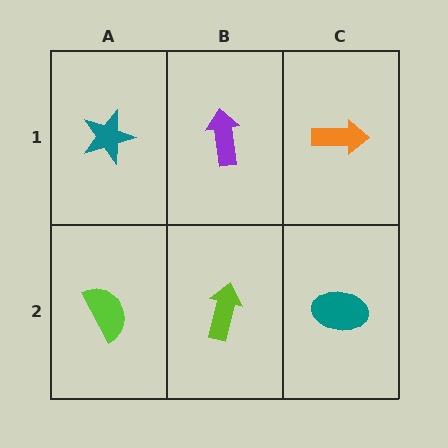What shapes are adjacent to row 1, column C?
A teal ellipse (row 2, column C), a purple arrow (row 1, column B).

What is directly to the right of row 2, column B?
A teal ellipse.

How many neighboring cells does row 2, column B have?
3.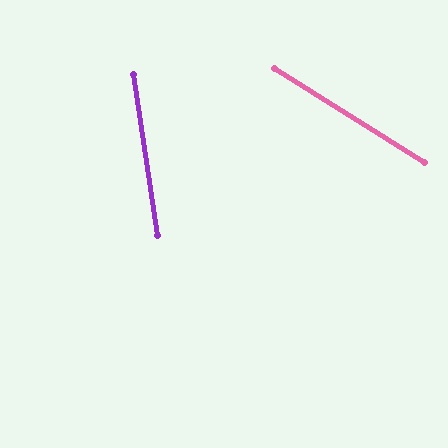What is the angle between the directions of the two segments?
Approximately 49 degrees.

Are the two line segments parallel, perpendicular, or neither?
Neither parallel nor perpendicular — they differ by about 49°.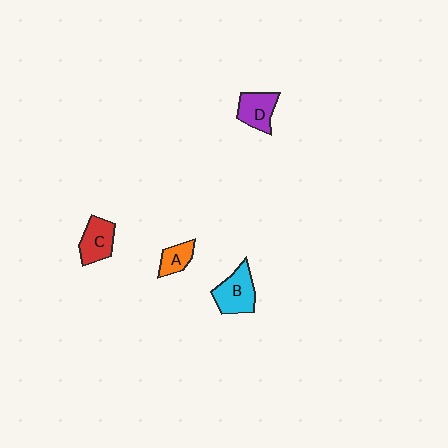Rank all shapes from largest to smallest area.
From largest to smallest: B (cyan), C (red), D (purple), A (orange).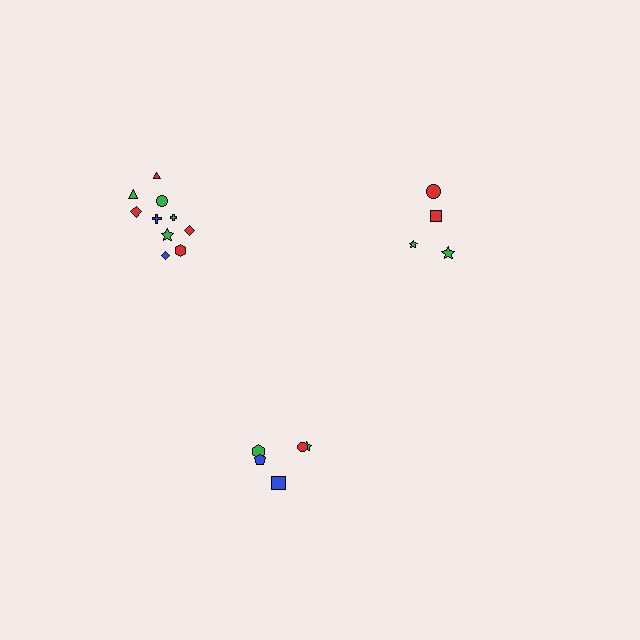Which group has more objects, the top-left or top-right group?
The top-left group.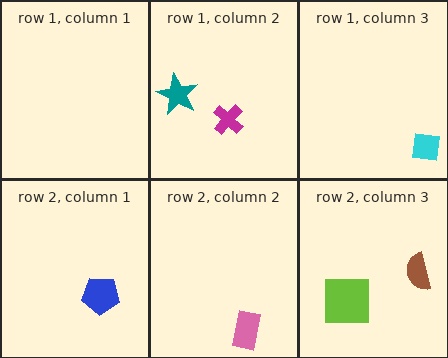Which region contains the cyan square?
The row 1, column 3 region.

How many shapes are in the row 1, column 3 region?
1.